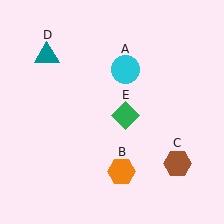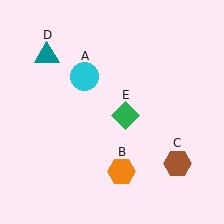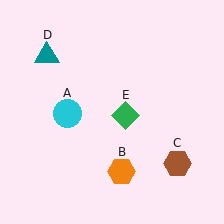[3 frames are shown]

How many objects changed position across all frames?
1 object changed position: cyan circle (object A).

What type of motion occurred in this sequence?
The cyan circle (object A) rotated counterclockwise around the center of the scene.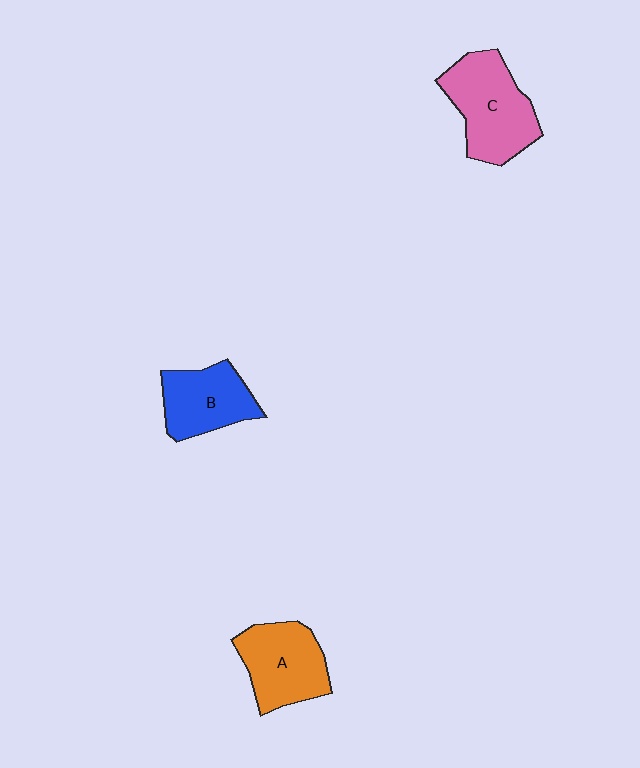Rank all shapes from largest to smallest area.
From largest to smallest: C (pink), A (orange), B (blue).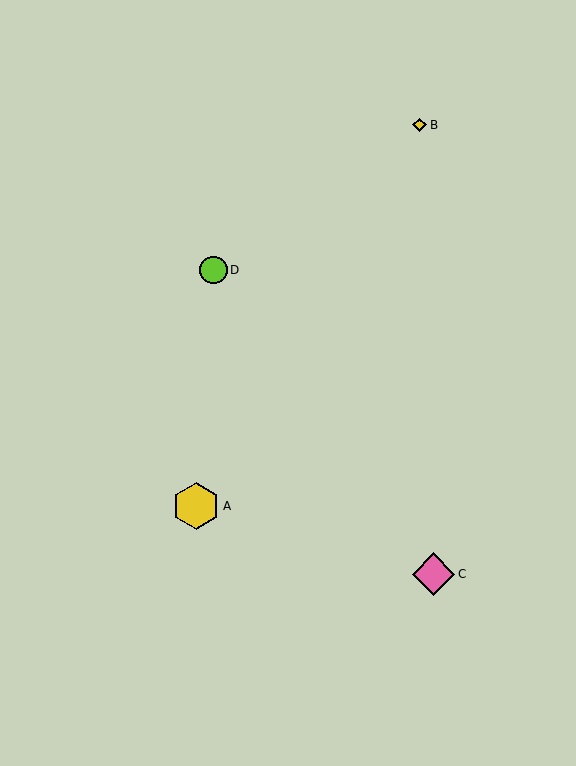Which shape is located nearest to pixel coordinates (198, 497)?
The yellow hexagon (labeled A) at (196, 506) is nearest to that location.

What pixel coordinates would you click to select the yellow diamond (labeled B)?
Click at (420, 125) to select the yellow diamond B.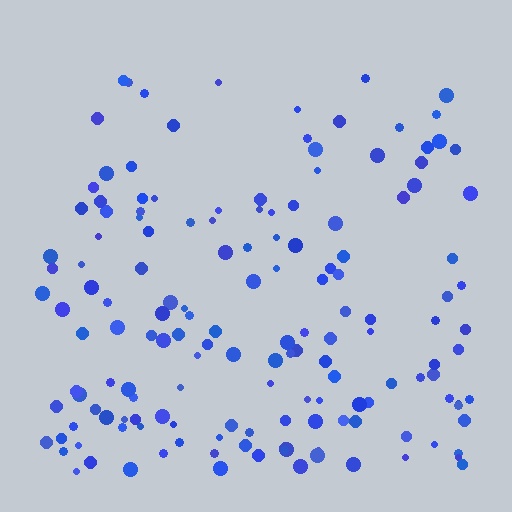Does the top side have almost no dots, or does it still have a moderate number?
Still a moderate number, just noticeably fewer than the bottom.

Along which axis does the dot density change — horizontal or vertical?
Vertical.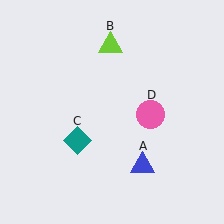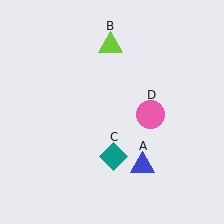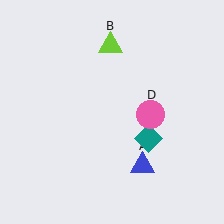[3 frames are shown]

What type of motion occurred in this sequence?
The teal diamond (object C) rotated counterclockwise around the center of the scene.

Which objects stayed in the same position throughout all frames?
Blue triangle (object A) and lime triangle (object B) and pink circle (object D) remained stationary.